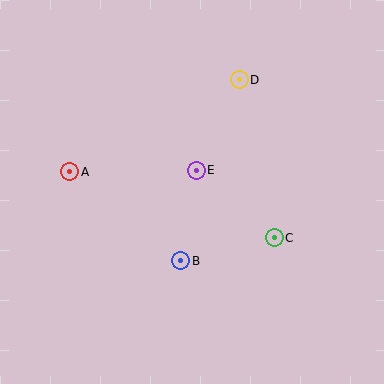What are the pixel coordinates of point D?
Point D is at (239, 80).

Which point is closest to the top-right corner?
Point D is closest to the top-right corner.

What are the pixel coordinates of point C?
Point C is at (274, 238).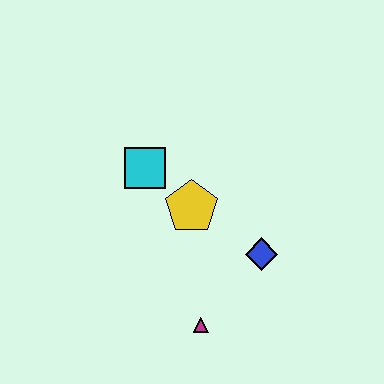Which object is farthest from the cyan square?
The magenta triangle is farthest from the cyan square.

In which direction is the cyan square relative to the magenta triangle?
The cyan square is above the magenta triangle.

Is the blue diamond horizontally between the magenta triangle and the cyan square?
No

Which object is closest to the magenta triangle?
The blue diamond is closest to the magenta triangle.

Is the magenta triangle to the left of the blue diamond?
Yes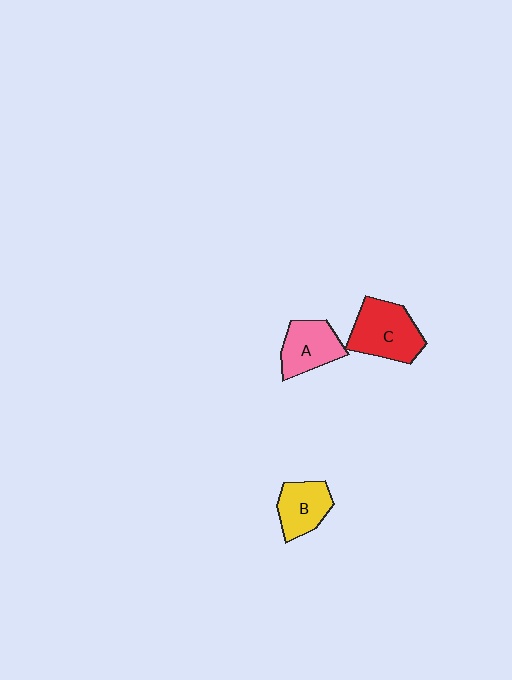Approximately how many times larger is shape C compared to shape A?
Approximately 1.3 times.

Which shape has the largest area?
Shape C (red).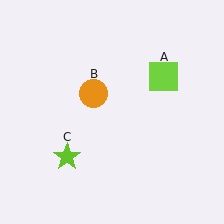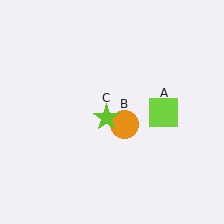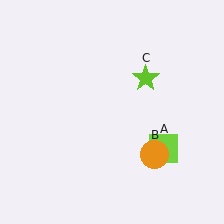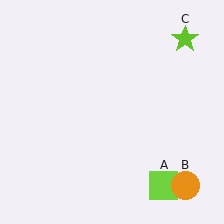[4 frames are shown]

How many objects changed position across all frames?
3 objects changed position: lime square (object A), orange circle (object B), lime star (object C).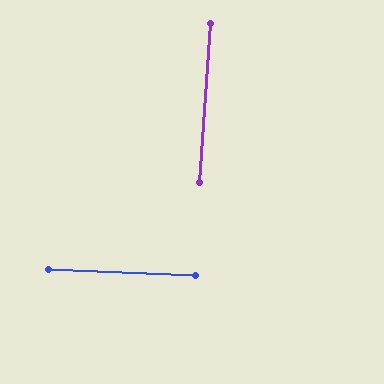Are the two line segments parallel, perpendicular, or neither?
Perpendicular — they meet at approximately 88°.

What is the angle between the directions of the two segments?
Approximately 88 degrees.